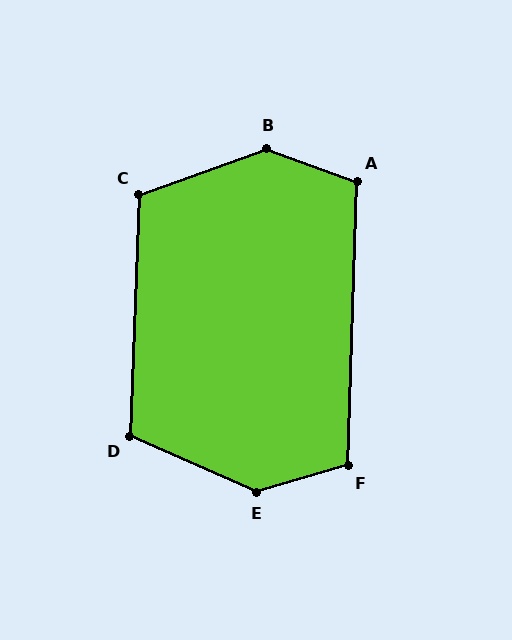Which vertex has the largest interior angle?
B, at approximately 140 degrees.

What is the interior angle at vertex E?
Approximately 140 degrees (obtuse).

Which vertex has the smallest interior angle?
A, at approximately 108 degrees.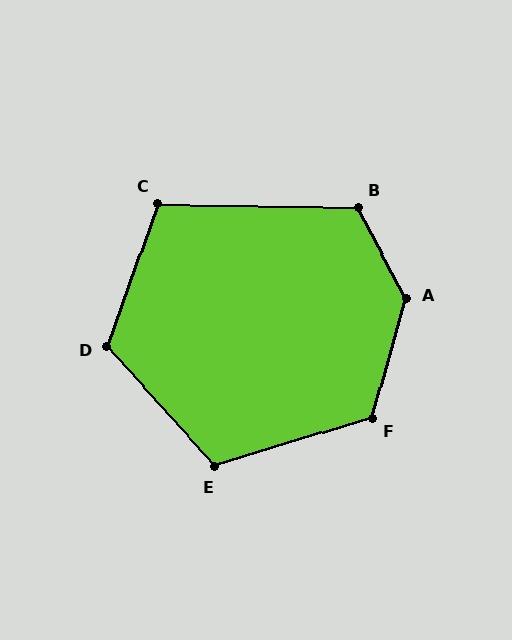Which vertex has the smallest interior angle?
C, at approximately 109 degrees.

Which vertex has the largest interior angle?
A, at approximately 136 degrees.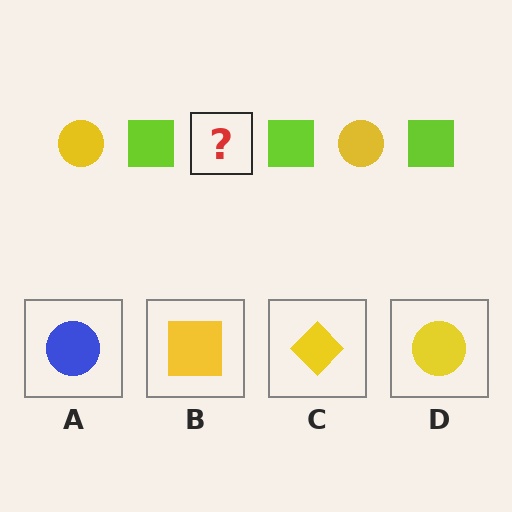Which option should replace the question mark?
Option D.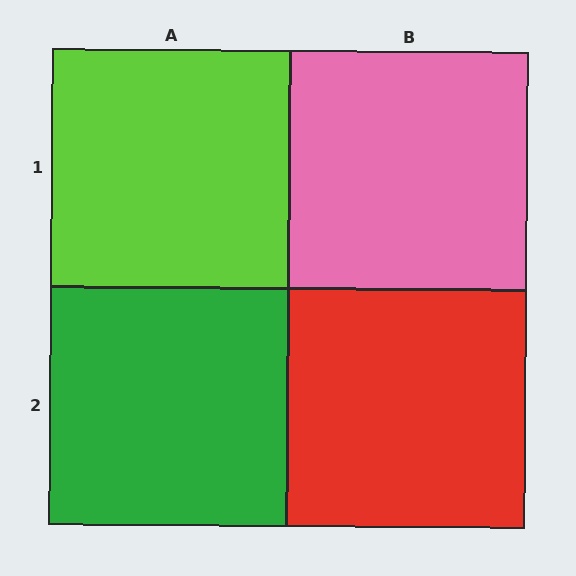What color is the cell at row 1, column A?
Lime.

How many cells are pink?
1 cell is pink.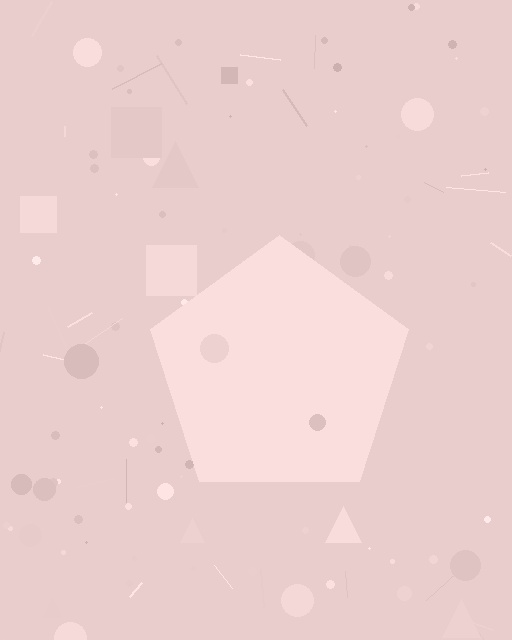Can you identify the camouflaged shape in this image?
The camouflaged shape is a pentagon.